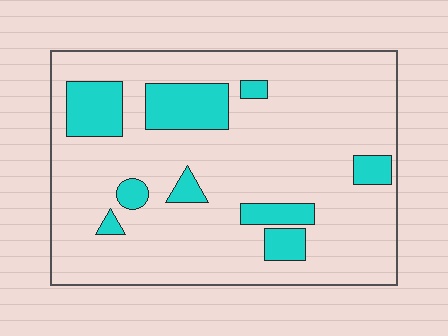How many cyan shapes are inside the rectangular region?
9.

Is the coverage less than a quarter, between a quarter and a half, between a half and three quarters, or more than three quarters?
Less than a quarter.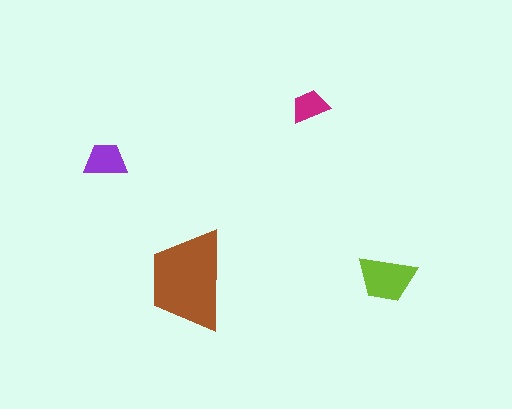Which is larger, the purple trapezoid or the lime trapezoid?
The lime one.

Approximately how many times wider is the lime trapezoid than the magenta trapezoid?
About 1.5 times wider.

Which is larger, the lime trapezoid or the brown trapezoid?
The brown one.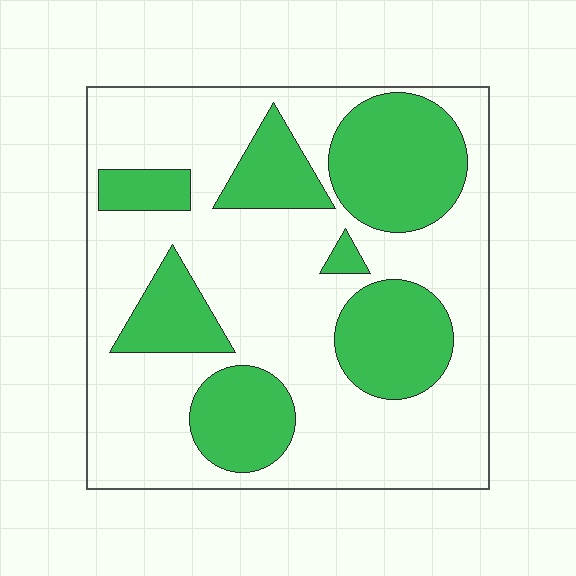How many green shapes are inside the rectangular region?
7.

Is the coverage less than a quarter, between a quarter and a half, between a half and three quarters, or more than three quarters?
Between a quarter and a half.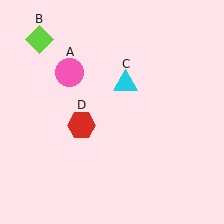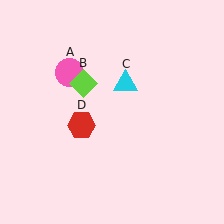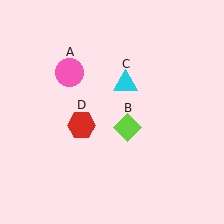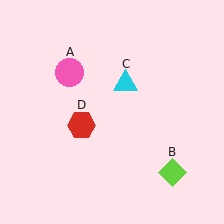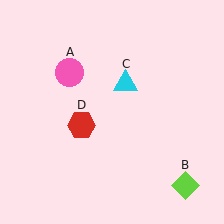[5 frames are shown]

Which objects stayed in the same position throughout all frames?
Pink circle (object A) and cyan triangle (object C) and red hexagon (object D) remained stationary.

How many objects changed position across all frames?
1 object changed position: lime diamond (object B).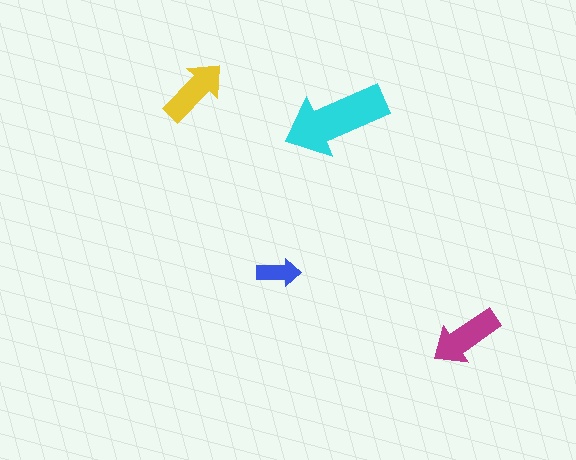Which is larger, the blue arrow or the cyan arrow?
The cyan one.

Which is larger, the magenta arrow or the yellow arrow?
The magenta one.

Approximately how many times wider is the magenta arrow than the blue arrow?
About 1.5 times wider.